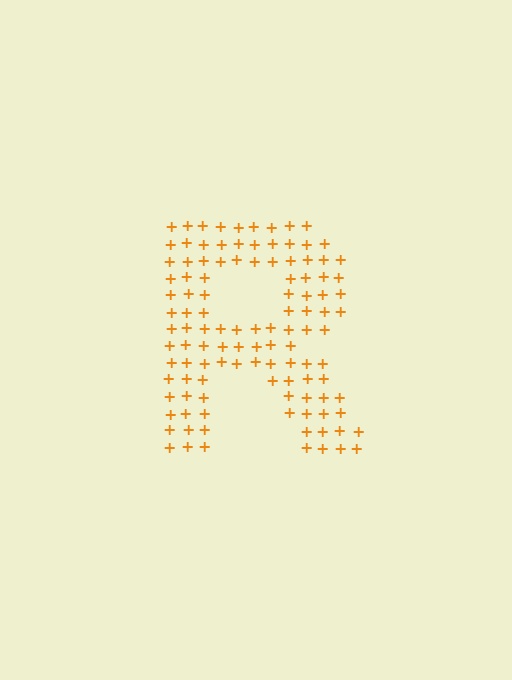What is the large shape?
The large shape is the letter R.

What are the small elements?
The small elements are plus signs.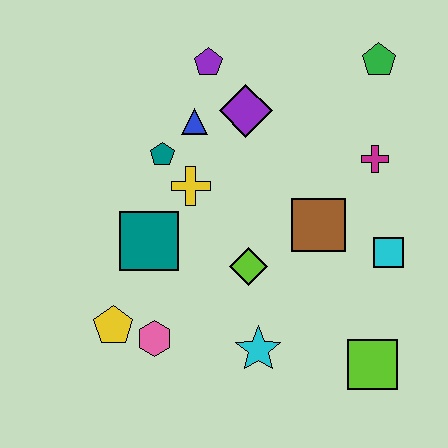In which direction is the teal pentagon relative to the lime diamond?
The teal pentagon is above the lime diamond.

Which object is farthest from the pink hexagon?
The green pentagon is farthest from the pink hexagon.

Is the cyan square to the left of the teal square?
No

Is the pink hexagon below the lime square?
No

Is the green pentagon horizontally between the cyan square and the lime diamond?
Yes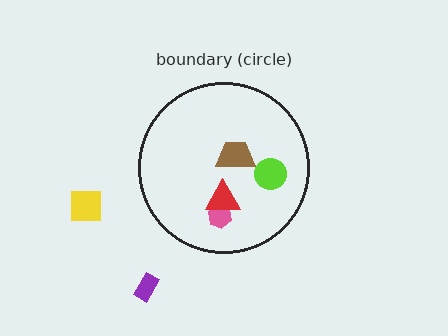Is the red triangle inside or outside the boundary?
Inside.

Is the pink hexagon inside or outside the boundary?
Inside.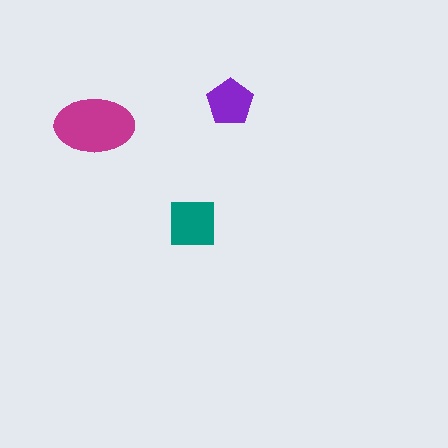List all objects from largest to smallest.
The magenta ellipse, the teal square, the purple pentagon.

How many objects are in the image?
There are 3 objects in the image.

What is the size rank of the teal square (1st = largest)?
2nd.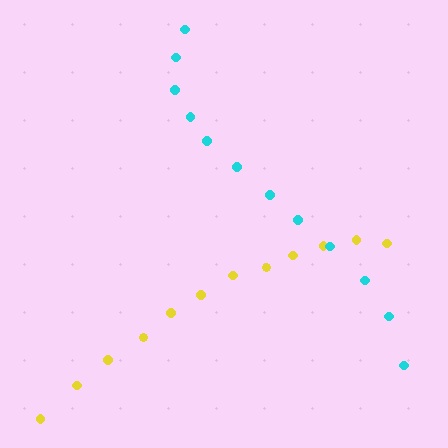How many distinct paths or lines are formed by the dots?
There are 2 distinct paths.